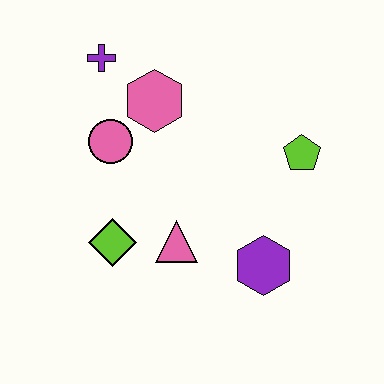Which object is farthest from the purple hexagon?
The purple cross is farthest from the purple hexagon.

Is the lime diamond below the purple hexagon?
No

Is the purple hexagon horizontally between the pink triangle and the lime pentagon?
Yes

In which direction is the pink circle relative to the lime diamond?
The pink circle is above the lime diamond.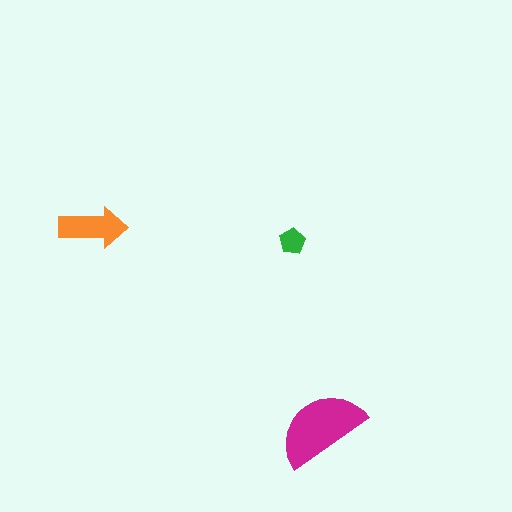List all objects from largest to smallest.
The magenta semicircle, the orange arrow, the green pentagon.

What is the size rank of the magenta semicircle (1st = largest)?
1st.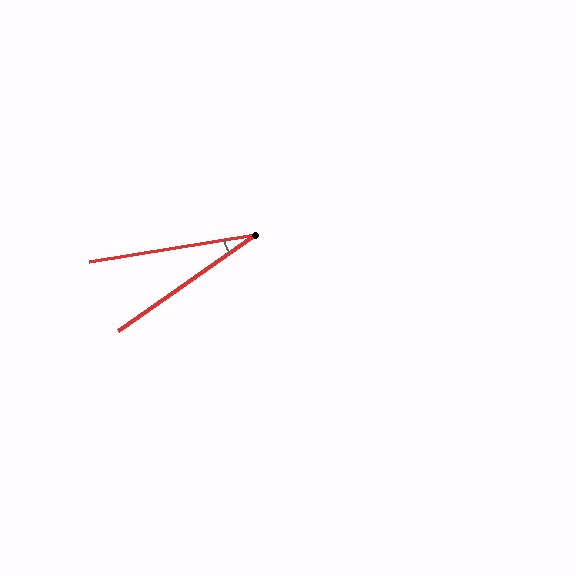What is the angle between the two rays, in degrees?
Approximately 26 degrees.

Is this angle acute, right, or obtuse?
It is acute.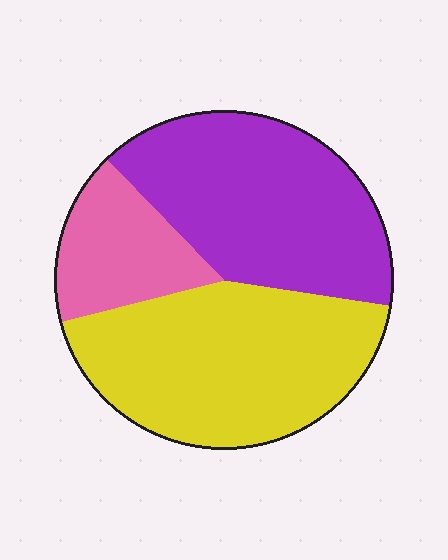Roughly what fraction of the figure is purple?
Purple covers about 40% of the figure.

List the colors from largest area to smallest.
From largest to smallest: yellow, purple, pink.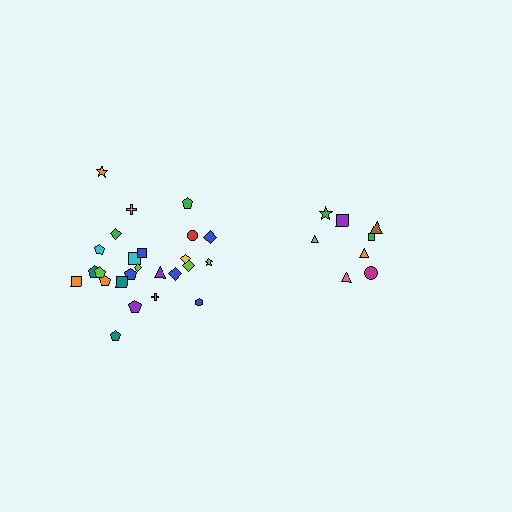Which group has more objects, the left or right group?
The left group.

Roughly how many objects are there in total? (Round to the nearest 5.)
Roughly 35 objects in total.